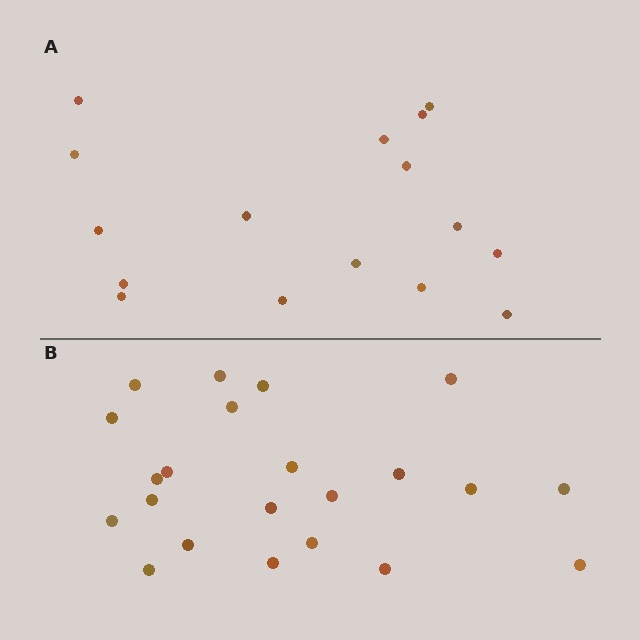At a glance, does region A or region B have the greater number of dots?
Region B (the bottom region) has more dots.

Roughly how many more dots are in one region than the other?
Region B has about 6 more dots than region A.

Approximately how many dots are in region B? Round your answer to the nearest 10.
About 20 dots. (The exact count is 22, which rounds to 20.)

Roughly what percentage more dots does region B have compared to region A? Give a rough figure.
About 40% more.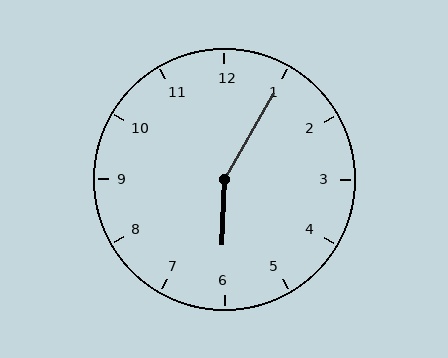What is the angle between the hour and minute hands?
Approximately 152 degrees.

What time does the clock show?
6:05.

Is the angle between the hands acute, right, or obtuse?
It is obtuse.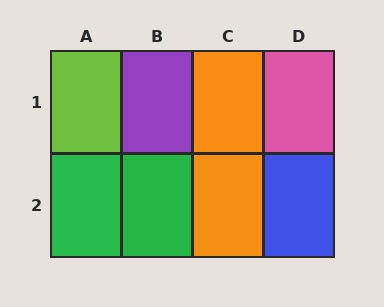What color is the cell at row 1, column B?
Purple.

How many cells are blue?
1 cell is blue.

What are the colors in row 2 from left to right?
Green, green, orange, blue.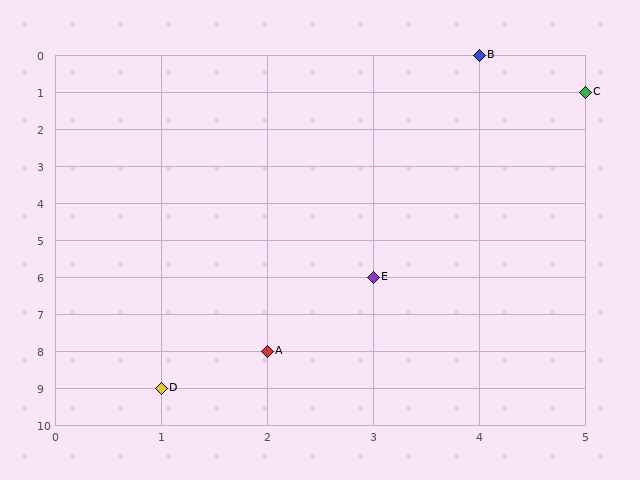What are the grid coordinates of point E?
Point E is at grid coordinates (3, 6).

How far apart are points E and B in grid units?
Points E and B are 1 column and 6 rows apart (about 6.1 grid units diagonally).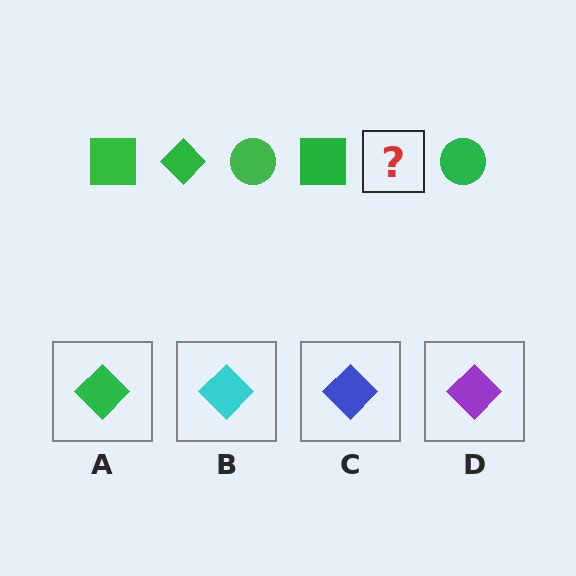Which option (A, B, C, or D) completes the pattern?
A.